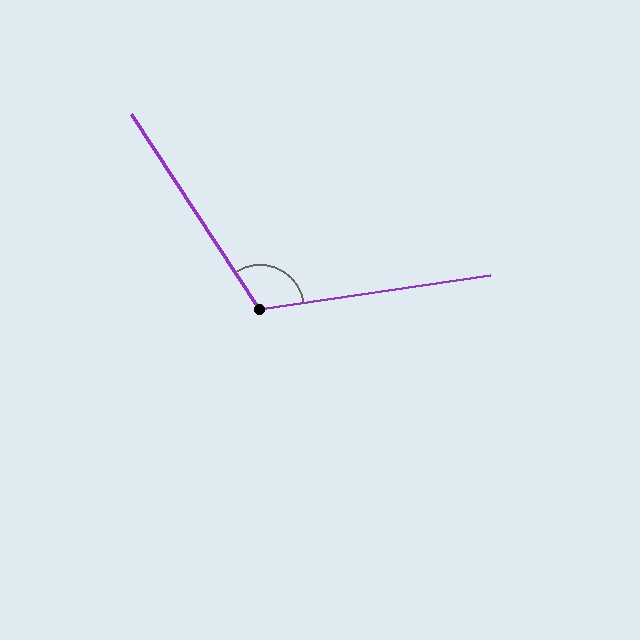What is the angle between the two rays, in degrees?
Approximately 115 degrees.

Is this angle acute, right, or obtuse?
It is obtuse.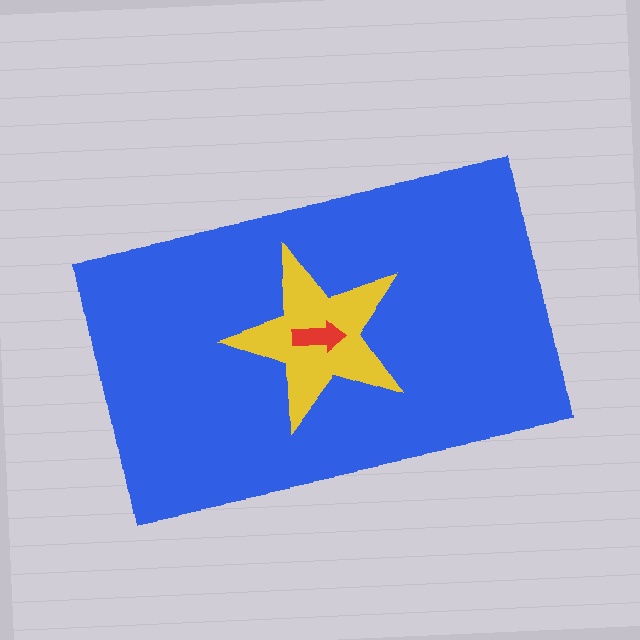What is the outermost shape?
The blue rectangle.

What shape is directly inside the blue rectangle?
The yellow star.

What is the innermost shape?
The red arrow.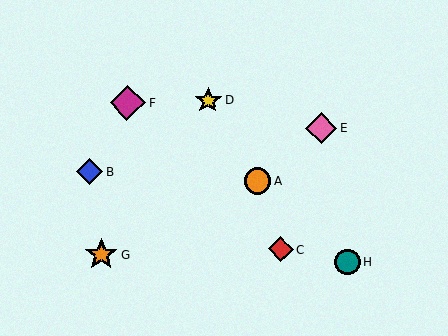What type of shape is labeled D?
Shape D is a yellow star.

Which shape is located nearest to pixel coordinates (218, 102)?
The yellow star (labeled D) at (208, 100) is nearest to that location.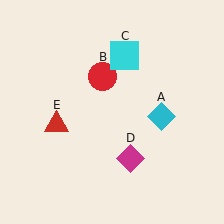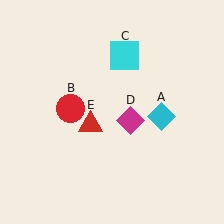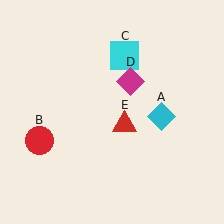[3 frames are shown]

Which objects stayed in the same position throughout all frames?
Cyan diamond (object A) and cyan square (object C) remained stationary.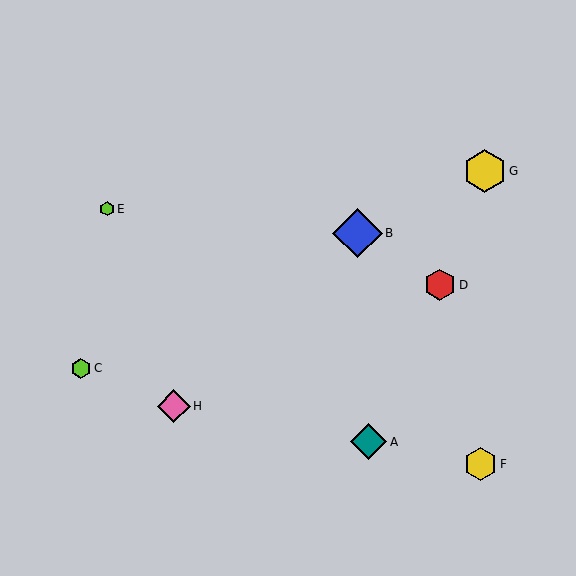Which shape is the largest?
The blue diamond (labeled B) is the largest.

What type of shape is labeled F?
Shape F is a yellow hexagon.